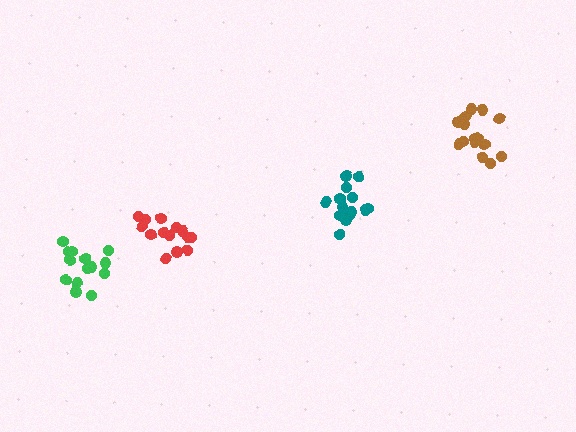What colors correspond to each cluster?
The clusters are colored: green, teal, red, brown.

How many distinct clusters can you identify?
There are 4 distinct clusters.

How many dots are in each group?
Group 1: 14 dots, Group 2: 14 dots, Group 3: 14 dots, Group 4: 18 dots (60 total).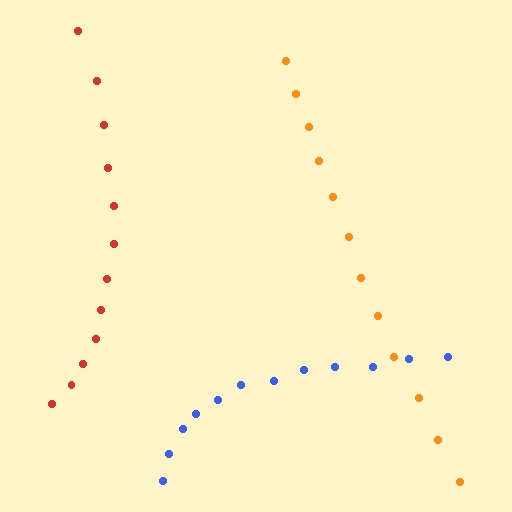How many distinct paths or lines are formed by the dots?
There are 3 distinct paths.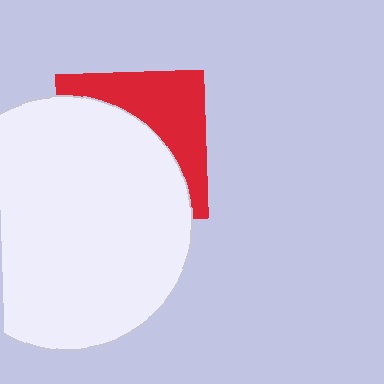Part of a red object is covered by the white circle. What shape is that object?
It is a square.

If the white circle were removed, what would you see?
You would see the complete red square.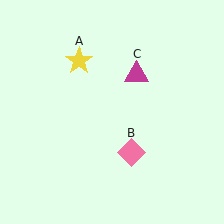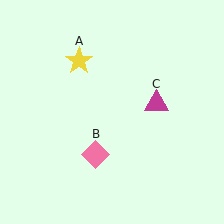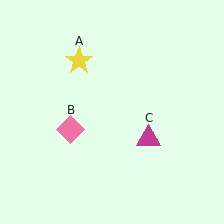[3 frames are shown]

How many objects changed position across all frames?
2 objects changed position: pink diamond (object B), magenta triangle (object C).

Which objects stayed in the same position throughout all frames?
Yellow star (object A) remained stationary.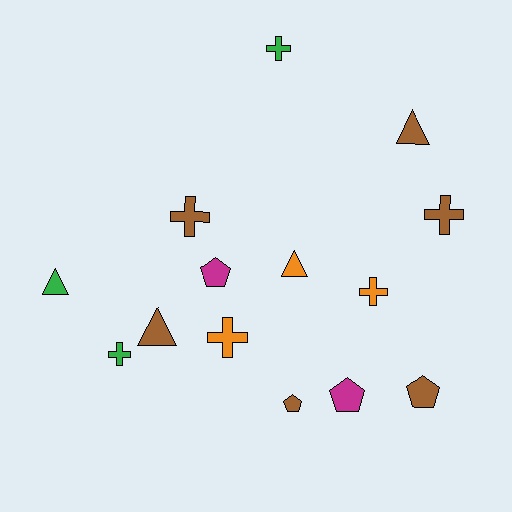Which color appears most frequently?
Brown, with 6 objects.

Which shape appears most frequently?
Cross, with 6 objects.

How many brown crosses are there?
There are 2 brown crosses.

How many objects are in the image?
There are 14 objects.